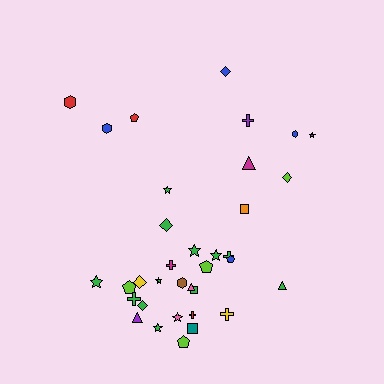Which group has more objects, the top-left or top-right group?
The top-right group.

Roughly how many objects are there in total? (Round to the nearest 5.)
Roughly 35 objects in total.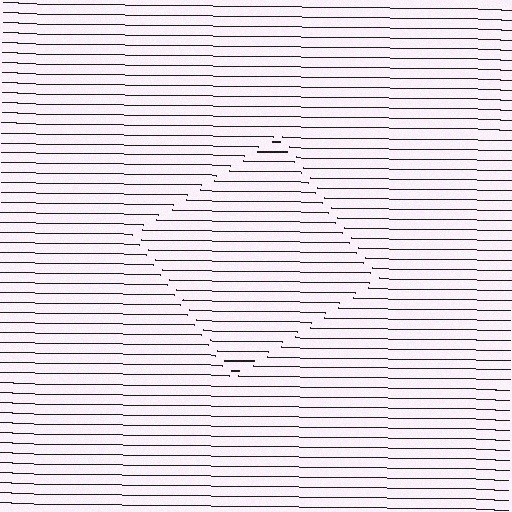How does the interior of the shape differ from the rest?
The interior of the shape contains the same grating, shifted by half a period — the contour is defined by the phase discontinuity where line-ends from the inner and outer gratings abut.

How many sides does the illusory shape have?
4 sides — the line-ends trace a square.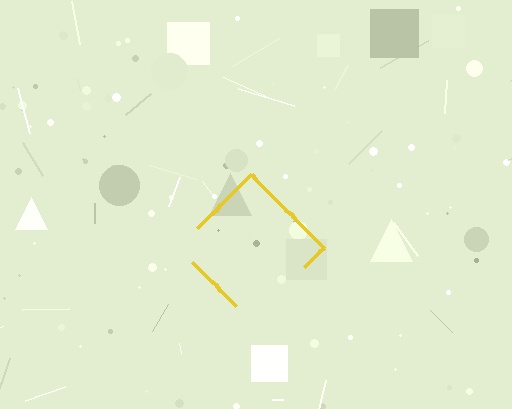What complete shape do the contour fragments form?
The contour fragments form a diamond.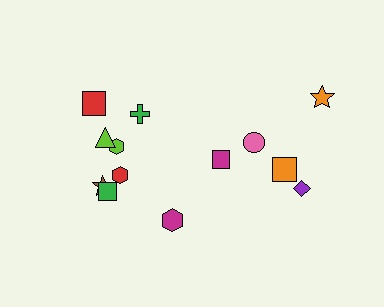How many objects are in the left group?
There are 8 objects.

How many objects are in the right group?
There are 5 objects.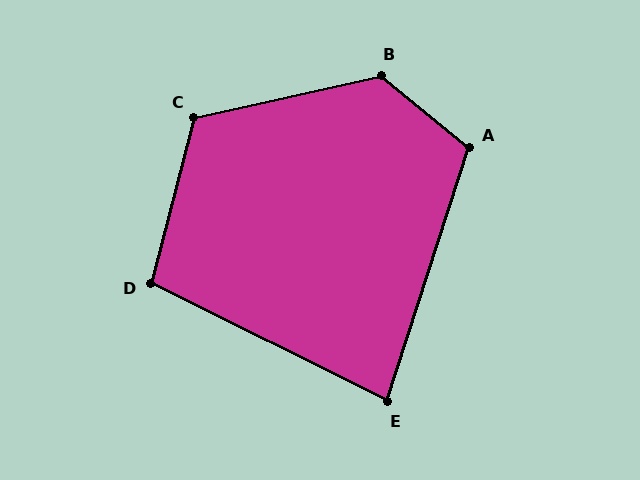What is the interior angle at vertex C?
Approximately 118 degrees (obtuse).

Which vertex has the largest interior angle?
B, at approximately 128 degrees.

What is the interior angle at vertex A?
Approximately 112 degrees (obtuse).